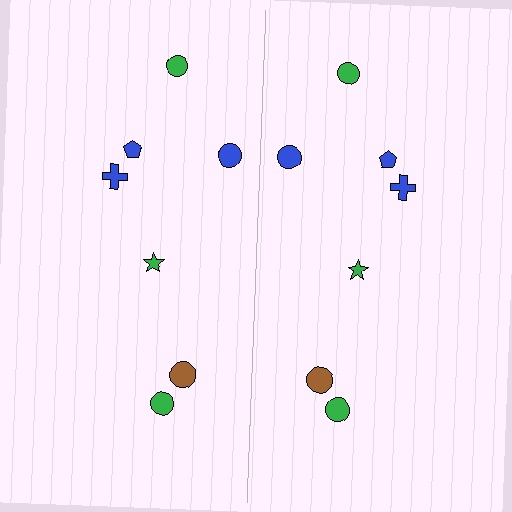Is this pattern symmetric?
Yes, this pattern has bilateral (reflection) symmetry.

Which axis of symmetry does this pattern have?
The pattern has a vertical axis of symmetry running through the center of the image.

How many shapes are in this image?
There are 14 shapes in this image.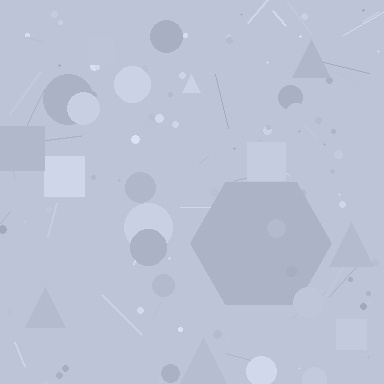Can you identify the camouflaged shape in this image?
The camouflaged shape is a hexagon.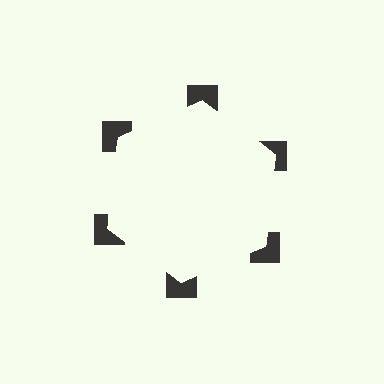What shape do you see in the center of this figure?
An illusory hexagon — its edges are inferred from the aligned wedge cuts in the notched squares, not physically drawn.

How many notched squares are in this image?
There are 6 — one at each vertex of the illusory hexagon.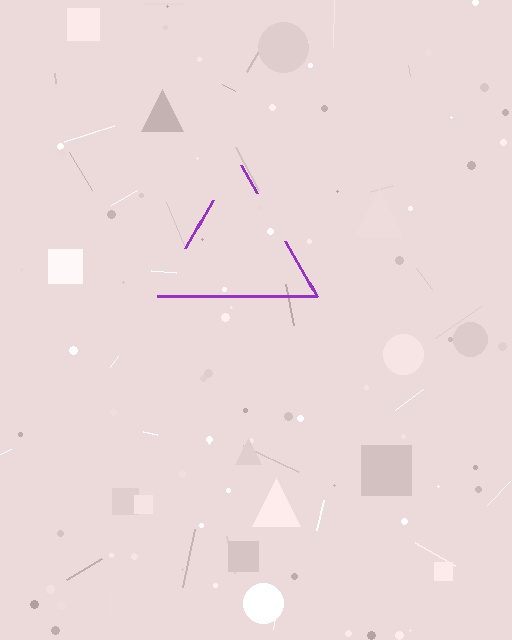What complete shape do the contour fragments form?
The contour fragments form a triangle.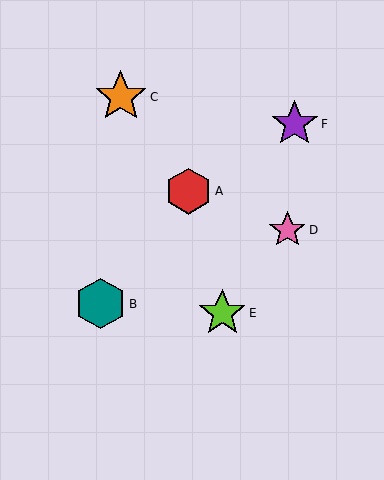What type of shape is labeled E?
Shape E is a lime star.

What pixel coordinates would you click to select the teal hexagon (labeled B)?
Click at (101, 304) to select the teal hexagon B.